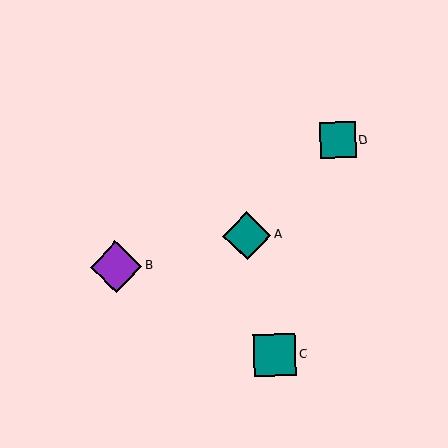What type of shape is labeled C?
Shape C is a teal square.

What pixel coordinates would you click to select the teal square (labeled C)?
Click at (275, 355) to select the teal square C.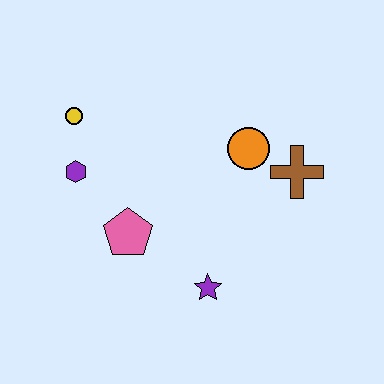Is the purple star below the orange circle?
Yes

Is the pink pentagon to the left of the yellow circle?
No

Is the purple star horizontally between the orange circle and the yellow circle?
Yes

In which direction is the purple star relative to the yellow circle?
The purple star is below the yellow circle.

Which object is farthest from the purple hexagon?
The brown cross is farthest from the purple hexagon.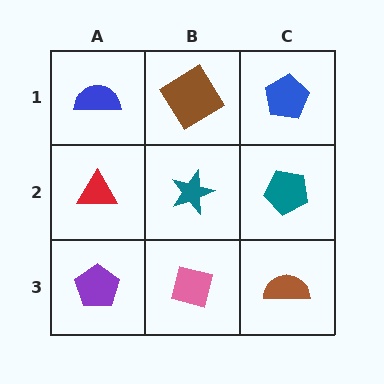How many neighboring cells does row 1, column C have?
2.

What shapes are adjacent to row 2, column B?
A brown diamond (row 1, column B), a pink square (row 3, column B), a red triangle (row 2, column A), a teal pentagon (row 2, column C).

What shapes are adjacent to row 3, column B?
A teal star (row 2, column B), a purple pentagon (row 3, column A), a brown semicircle (row 3, column C).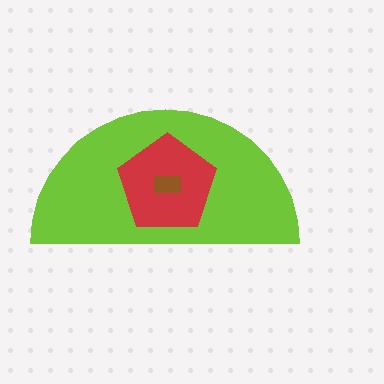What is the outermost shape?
The lime semicircle.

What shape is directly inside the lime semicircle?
The red pentagon.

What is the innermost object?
The brown rectangle.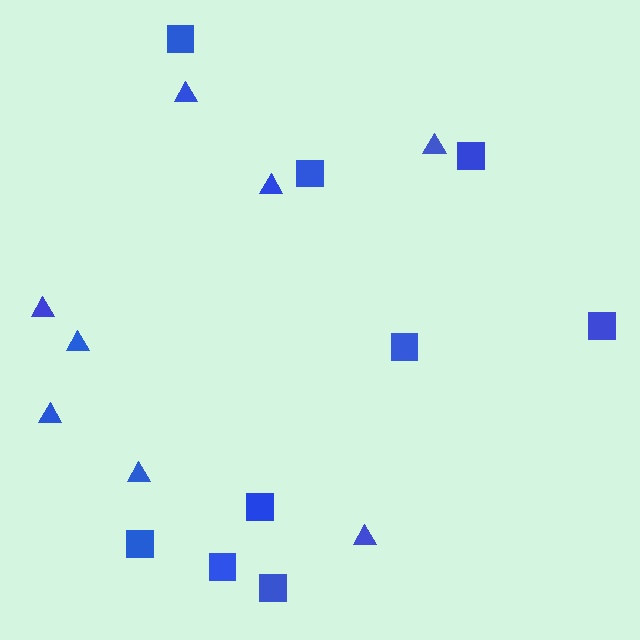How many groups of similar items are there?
There are 2 groups: one group of squares (9) and one group of triangles (8).